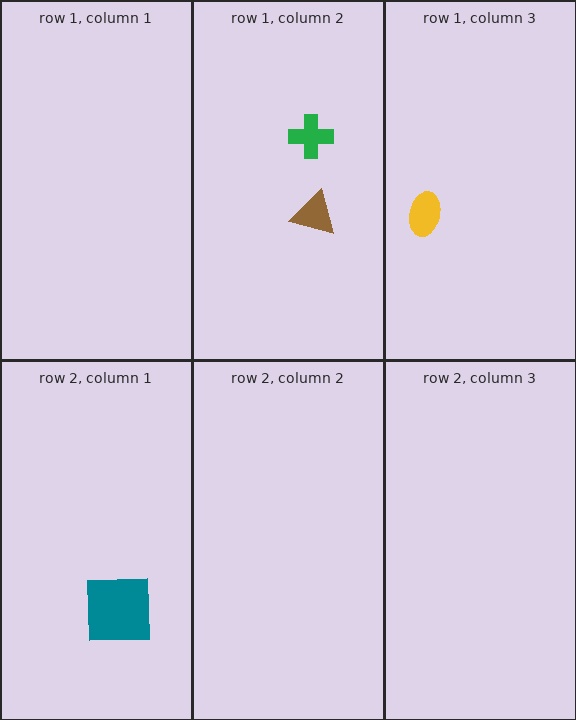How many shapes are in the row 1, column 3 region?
1.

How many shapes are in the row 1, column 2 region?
2.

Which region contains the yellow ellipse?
The row 1, column 3 region.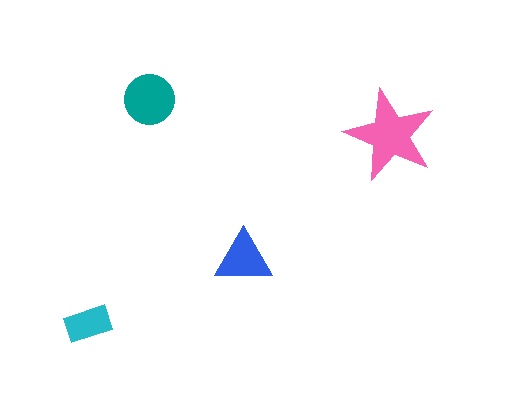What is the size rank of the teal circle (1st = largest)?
2nd.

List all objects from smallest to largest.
The cyan rectangle, the blue triangle, the teal circle, the pink star.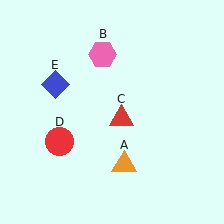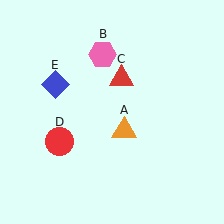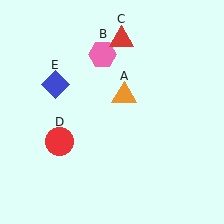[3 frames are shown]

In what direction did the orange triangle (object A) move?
The orange triangle (object A) moved up.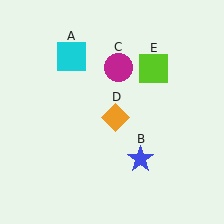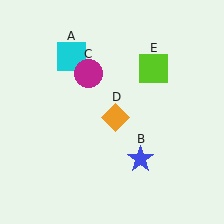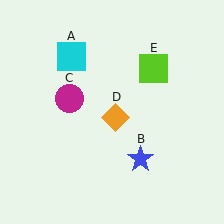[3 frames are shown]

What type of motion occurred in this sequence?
The magenta circle (object C) rotated counterclockwise around the center of the scene.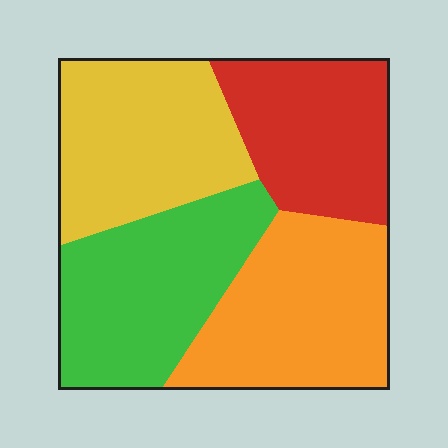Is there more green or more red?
Green.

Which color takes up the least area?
Red, at roughly 20%.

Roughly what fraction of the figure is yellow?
Yellow takes up about one quarter (1/4) of the figure.